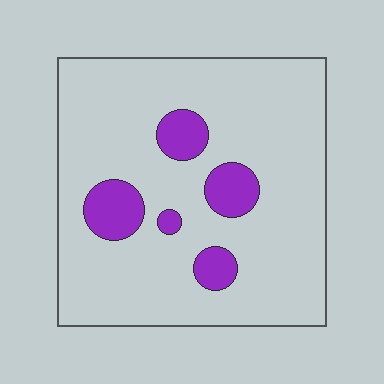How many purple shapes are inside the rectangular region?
5.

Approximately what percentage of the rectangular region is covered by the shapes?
Approximately 15%.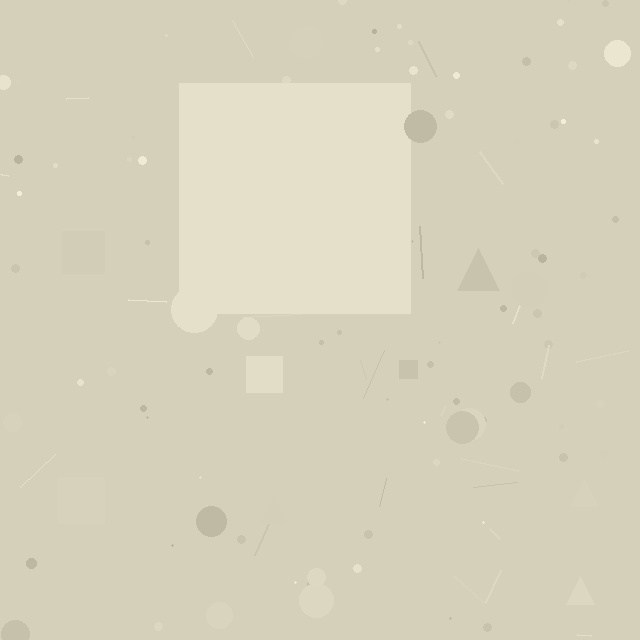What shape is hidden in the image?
A square is hidden in the image.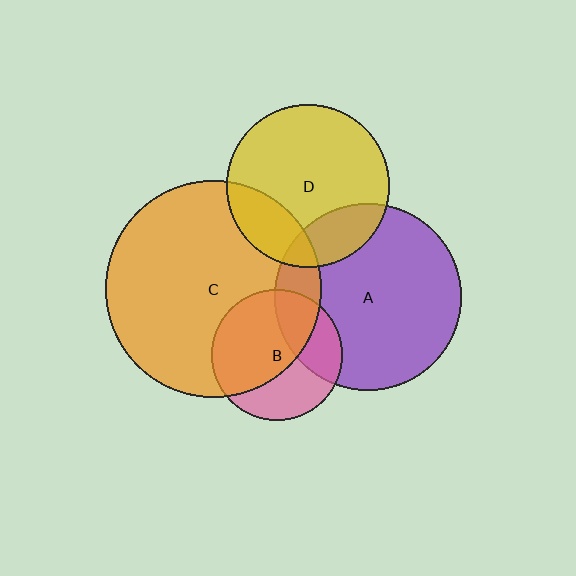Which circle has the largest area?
Circle C (orange).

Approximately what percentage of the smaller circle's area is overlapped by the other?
Approximately 30%.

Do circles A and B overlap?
Yes.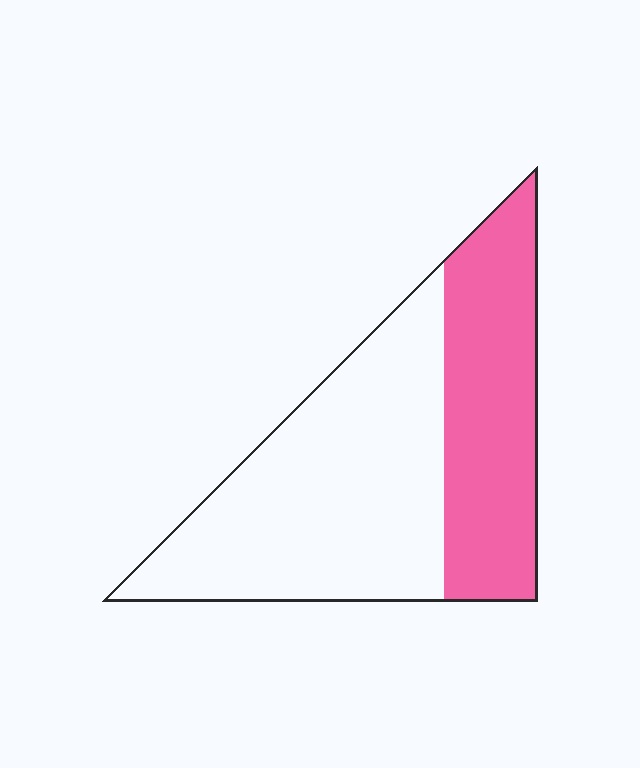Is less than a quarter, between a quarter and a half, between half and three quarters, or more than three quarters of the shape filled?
Between a quarter and a half.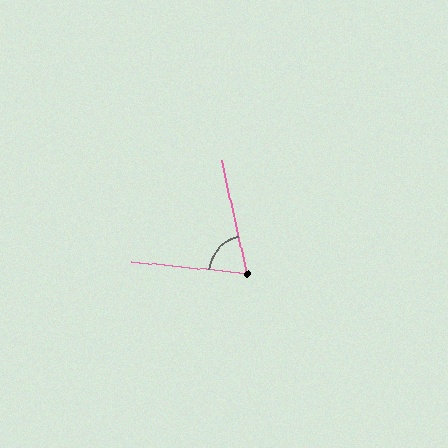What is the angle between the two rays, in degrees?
Approximately 72 degrees.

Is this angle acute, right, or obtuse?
It is acute.